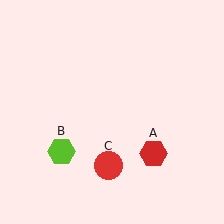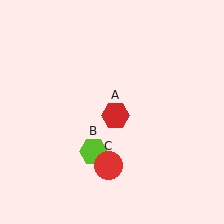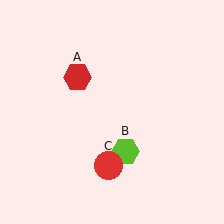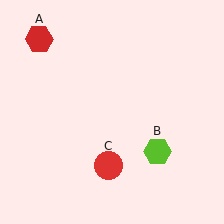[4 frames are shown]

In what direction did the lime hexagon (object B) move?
The lime hexagon (object B) moved right.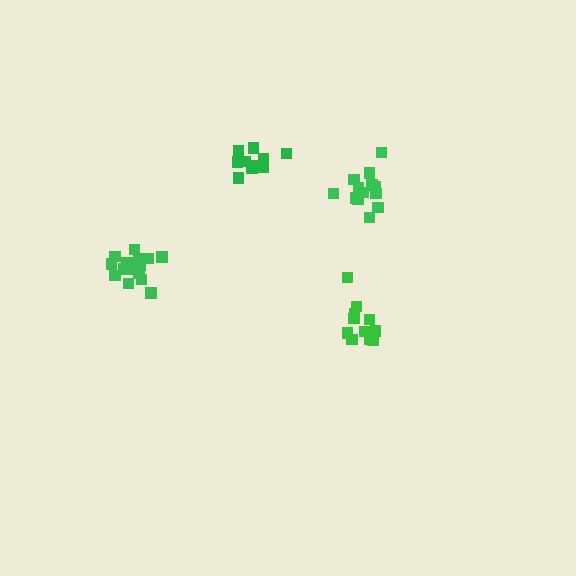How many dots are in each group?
Group 1: 11 dots, Group 2: 16 dots, Group 3: 10 dots, Group 4: 13 dots (50 total).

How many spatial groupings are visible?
There are 4 spatial groupings.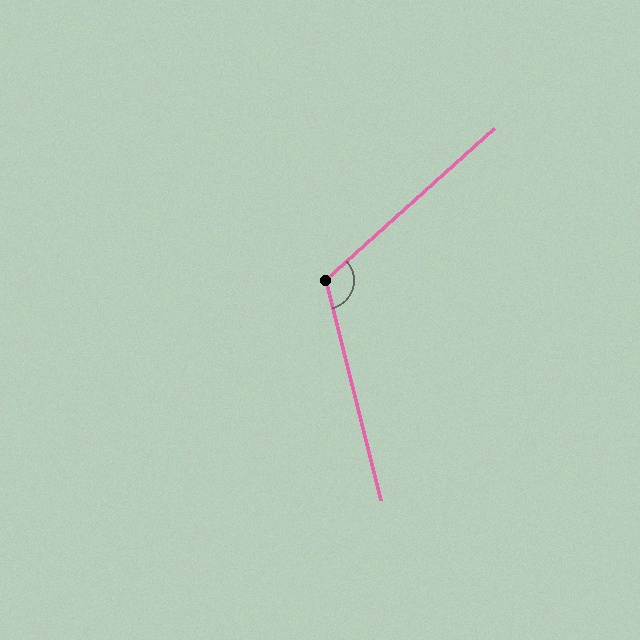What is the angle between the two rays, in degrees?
Approximately 118 degrees.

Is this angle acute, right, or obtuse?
It is obtuse.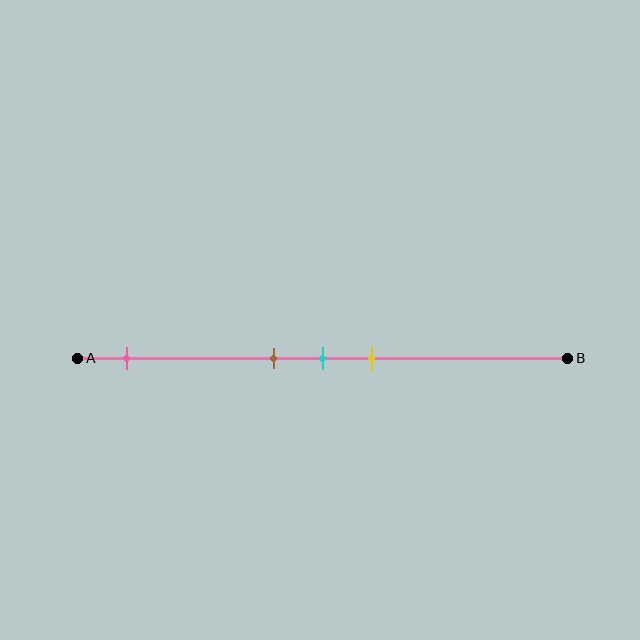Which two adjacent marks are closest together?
The brown and cyan marks are the closest adjacent pair.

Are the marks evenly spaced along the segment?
No, the marks are not evenly spaced.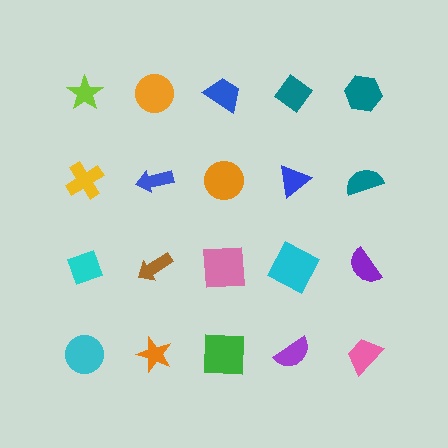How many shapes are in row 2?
5 shapes.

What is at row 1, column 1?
A lime star.